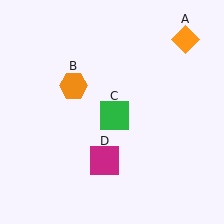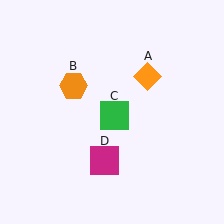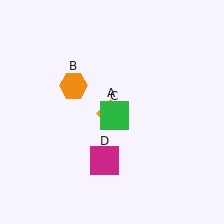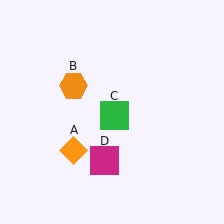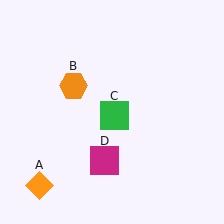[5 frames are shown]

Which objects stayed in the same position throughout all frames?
Orange hexagon (object B) and green square (object C) and magenta square (object D) remained stationary.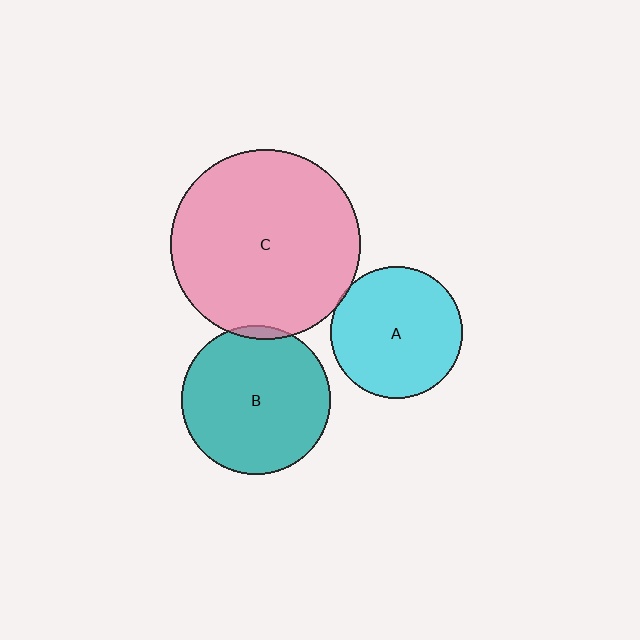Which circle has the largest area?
Circle C (pink).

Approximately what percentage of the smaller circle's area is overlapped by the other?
Approximately 5%.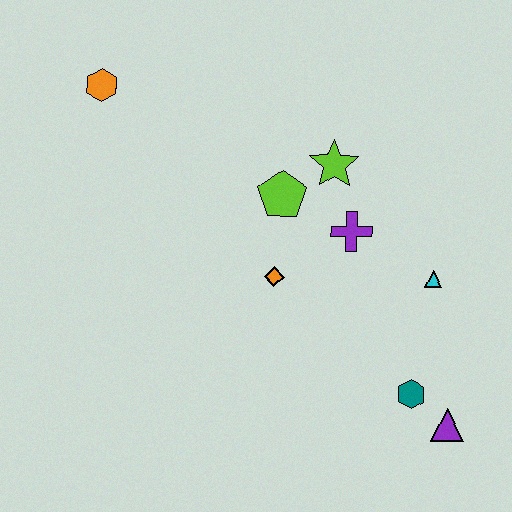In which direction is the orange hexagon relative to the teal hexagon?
The orange hexagon is to the left of the teal hexagon.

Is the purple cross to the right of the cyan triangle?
No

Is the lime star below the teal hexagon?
No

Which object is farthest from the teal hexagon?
The orange hexagon is farthest from the teal hexagon.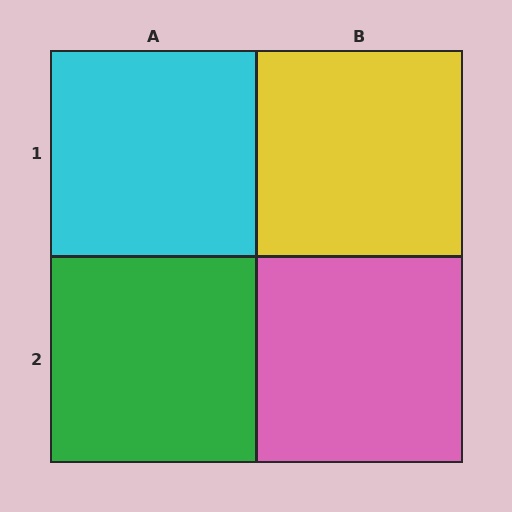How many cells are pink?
1 cell is pink.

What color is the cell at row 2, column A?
Green.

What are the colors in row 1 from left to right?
Cyan, yellow.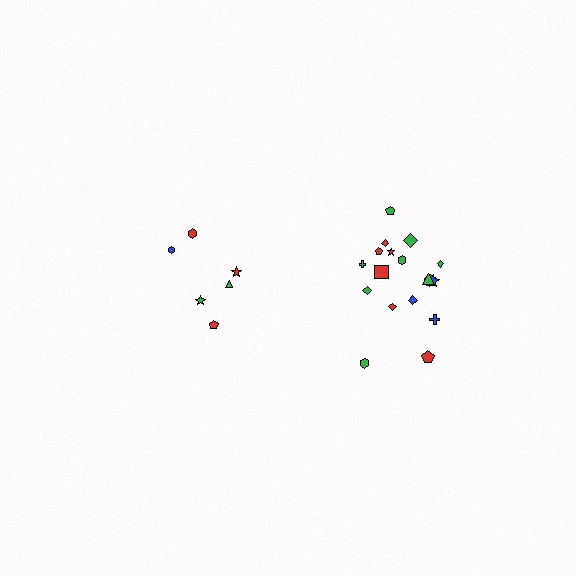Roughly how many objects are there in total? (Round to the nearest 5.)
Roughly 25 objects in total.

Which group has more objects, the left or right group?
The right group.